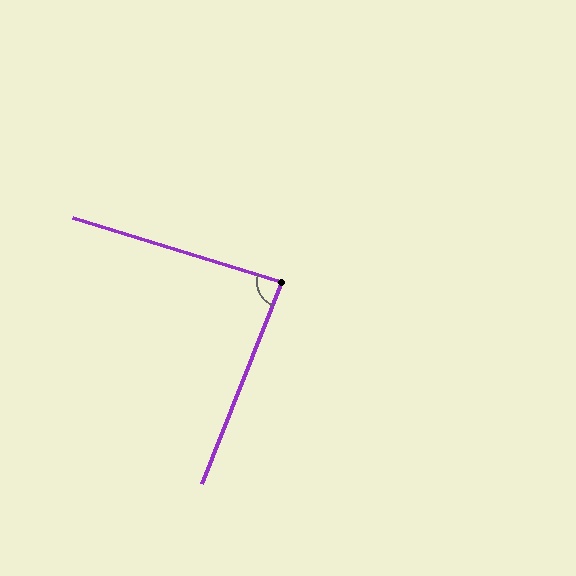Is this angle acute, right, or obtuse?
It is approximately a right angle.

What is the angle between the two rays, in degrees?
Approximately 85 degrees.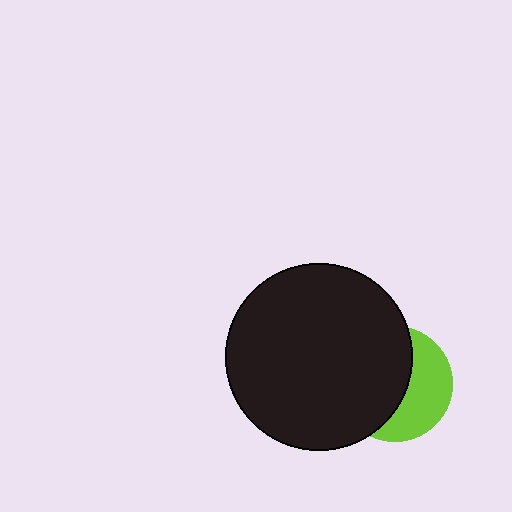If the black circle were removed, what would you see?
You would see the complete lime circle.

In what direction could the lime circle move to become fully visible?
The lime circle could move right. That would shift it out from behind the black circle entirely.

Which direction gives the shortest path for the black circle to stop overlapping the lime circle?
Moving left gives the shortest separation.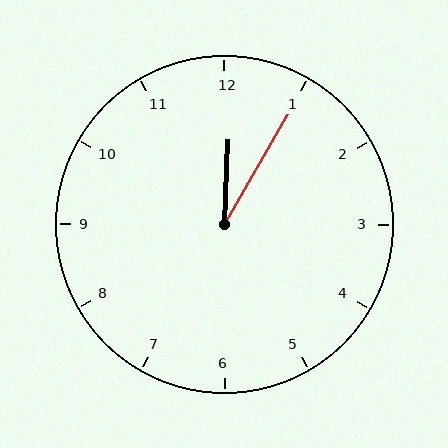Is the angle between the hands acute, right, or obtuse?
It is acute.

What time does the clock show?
12:05.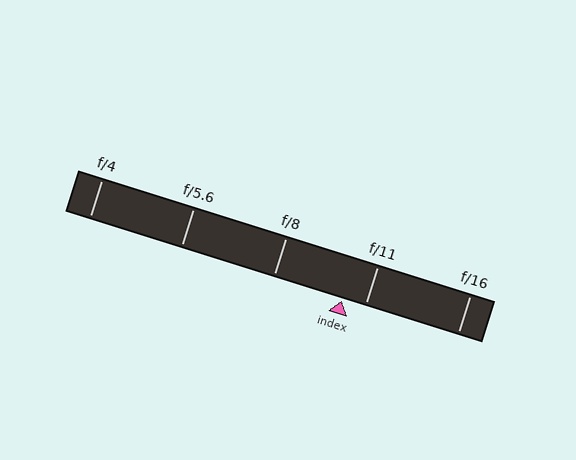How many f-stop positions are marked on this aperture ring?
There are 5 f-stop positions marked.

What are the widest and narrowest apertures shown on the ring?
The widest aperture shown is f/4 and the narrowest is f/16.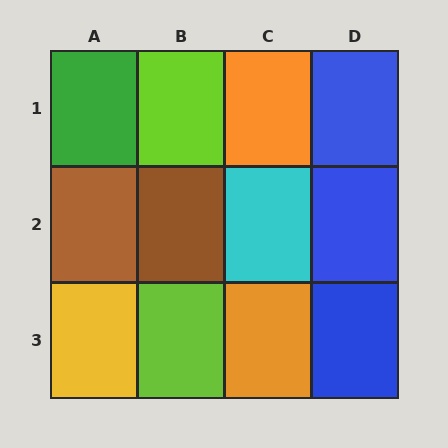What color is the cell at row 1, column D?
Blue.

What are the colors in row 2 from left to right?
Brown, brown, cyan, blue.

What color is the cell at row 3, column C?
Orange.